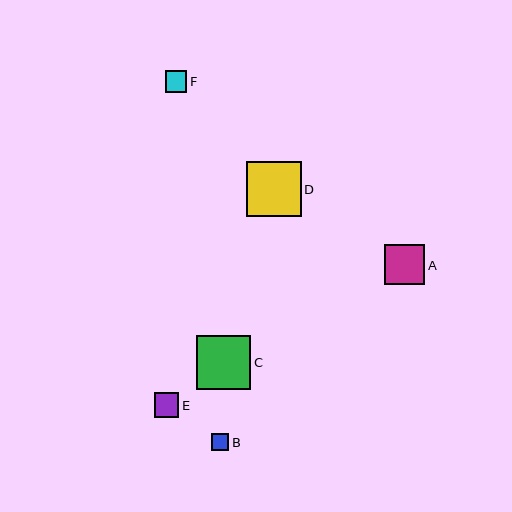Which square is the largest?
Square D is the largest with a size of approximately 55 pixels.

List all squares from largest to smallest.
From largest to smallest: D, C, A, E, F, B.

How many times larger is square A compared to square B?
Square A is approximately 2.3 times the size of square B.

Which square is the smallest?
Square B is the smallest with a size of approximately 17 pixels.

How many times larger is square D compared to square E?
Square D is approximately 2.2 times the size of square E.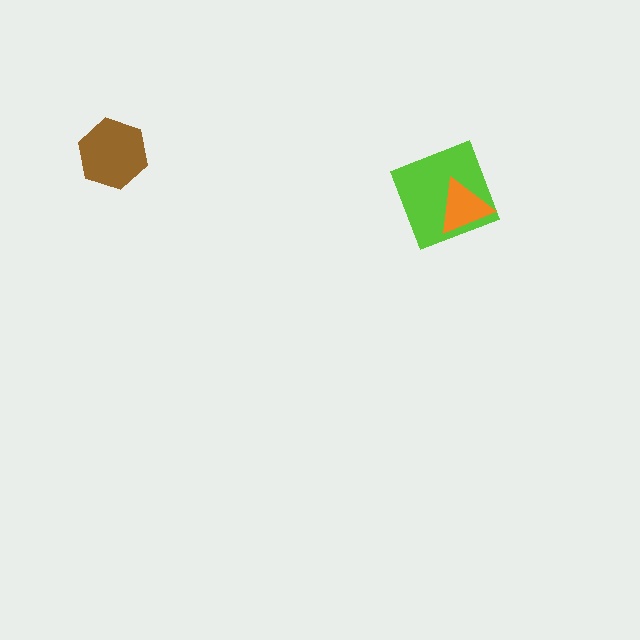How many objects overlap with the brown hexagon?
0 objects overlap with the brown hexagon.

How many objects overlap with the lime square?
1 object overlaps with the lime square.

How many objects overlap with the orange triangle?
1 object overlaps with the orange triangle.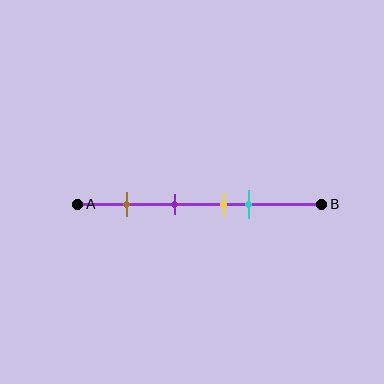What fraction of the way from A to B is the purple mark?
The purple mark is approximately 40% (0.4) of the way from A to B.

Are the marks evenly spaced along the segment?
No, the marks are not evenly spaced.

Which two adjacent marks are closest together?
The yellow and cyan marks are the closest adjacent pair.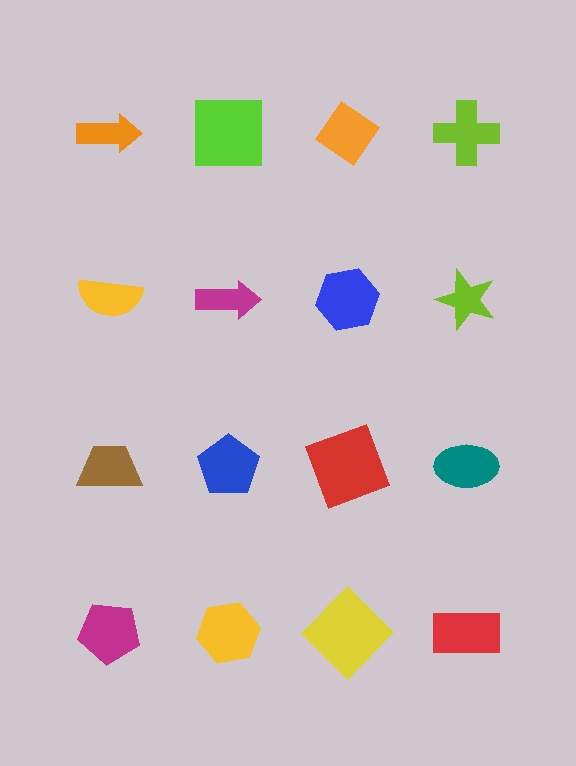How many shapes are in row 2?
4 shapes.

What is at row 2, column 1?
A yellow semicircle.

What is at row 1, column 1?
An orange arrow.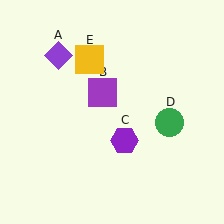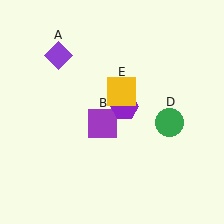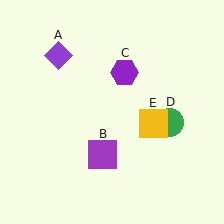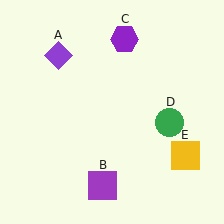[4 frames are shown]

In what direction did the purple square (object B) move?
The purple square (object B) moved down.